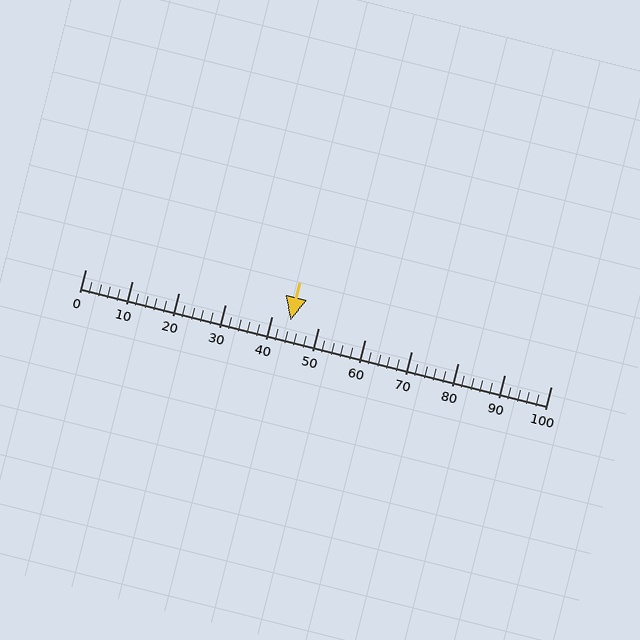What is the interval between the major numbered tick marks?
The major tick marks are spaced 10 units apart.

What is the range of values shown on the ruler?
The ruler shows values from 0 to 100.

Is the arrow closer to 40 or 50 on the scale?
The arrow is closer to 40.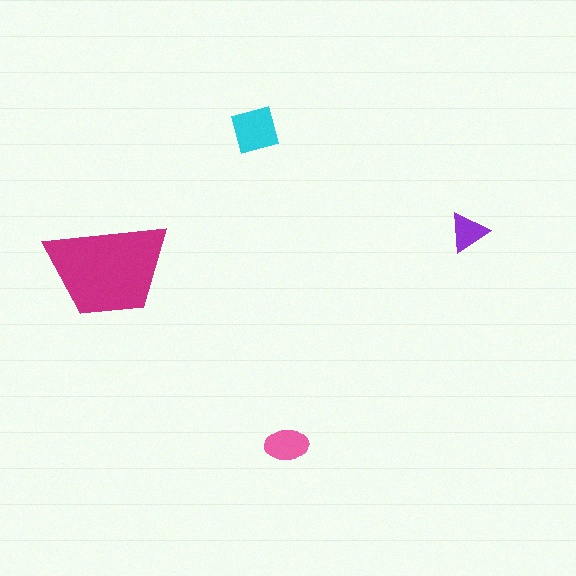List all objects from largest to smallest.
The magenta trapezoid, the cyan square, the pink ellipse, the purple triangle.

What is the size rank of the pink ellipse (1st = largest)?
3rd.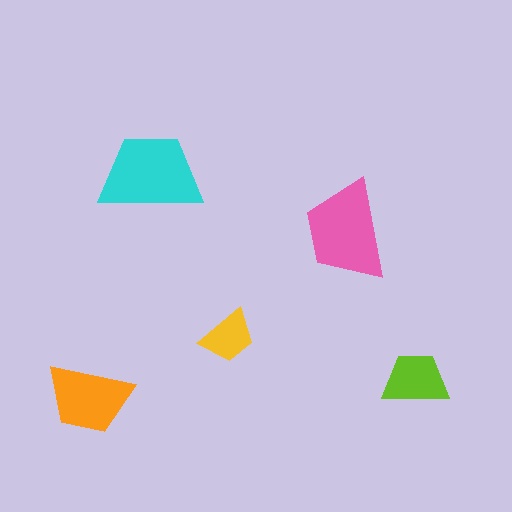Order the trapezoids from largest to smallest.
the cyan one, the pink one, the orange one, the lime one, the yellow one.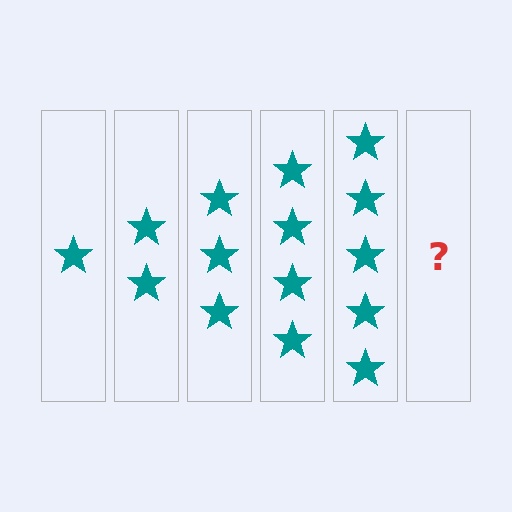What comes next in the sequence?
The next element should be 6 stars.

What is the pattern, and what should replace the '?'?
The pattern is that each step adds one more star. The '?' should be 6 stars.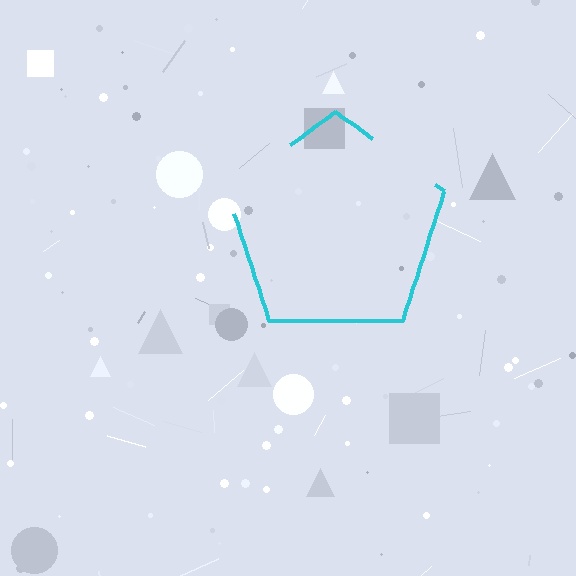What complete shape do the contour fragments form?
The contour fragments form a pentagon.